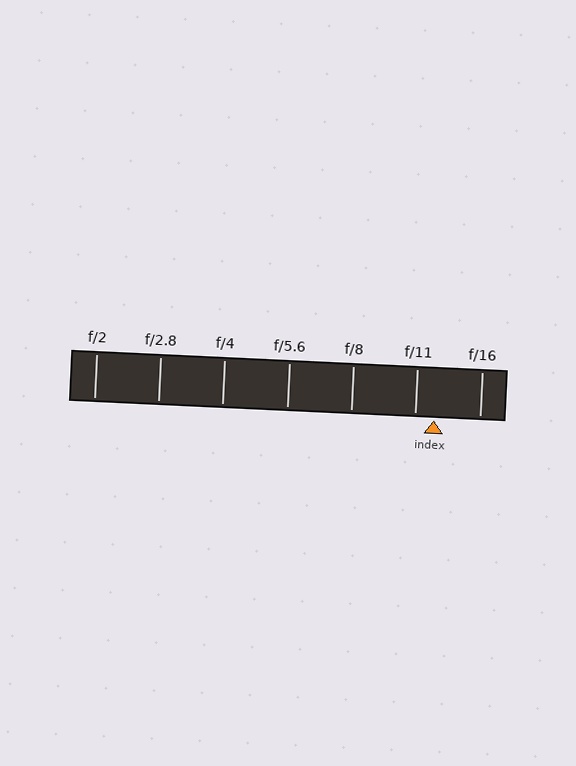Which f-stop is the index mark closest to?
The index mark is closest to f/11.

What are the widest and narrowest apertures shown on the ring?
The widest aperture shown is f/2 and the narrowest is f/16.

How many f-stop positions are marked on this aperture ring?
There are 7 f-stop positions marked.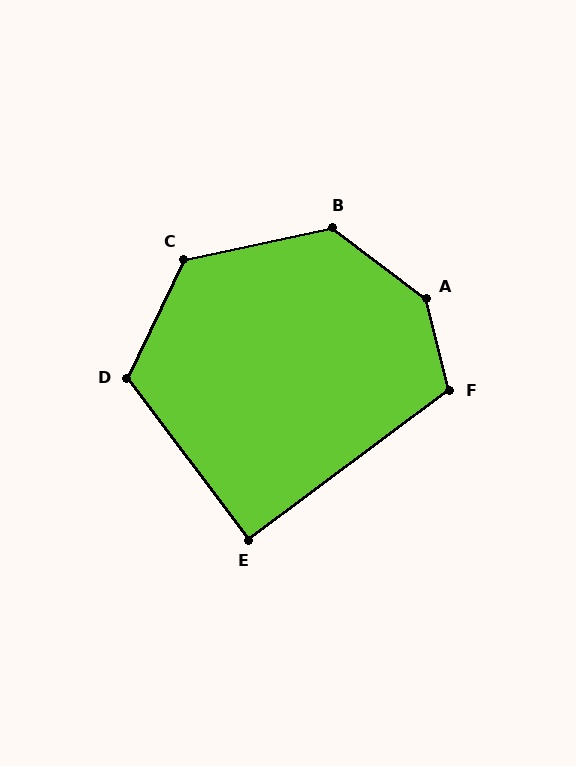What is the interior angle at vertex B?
Approximately 131 degrees (obtuse).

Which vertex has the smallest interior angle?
E, at approximately 91 degrees.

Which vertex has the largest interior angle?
A, at approximately 142 degrees.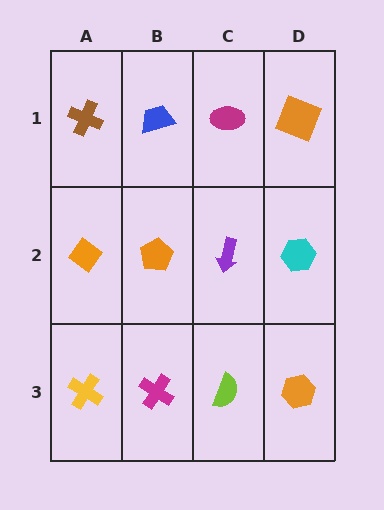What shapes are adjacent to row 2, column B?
A blue trapezoid (row 1, column B), a magenta cross (row 3, column B), an orange diamond (row 2, column A), a purple arrow (row 2, column C).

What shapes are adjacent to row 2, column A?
A brown cross (row 1, column A), a yellow cross (row 3, column A), an orange pentagon (row 2, column B).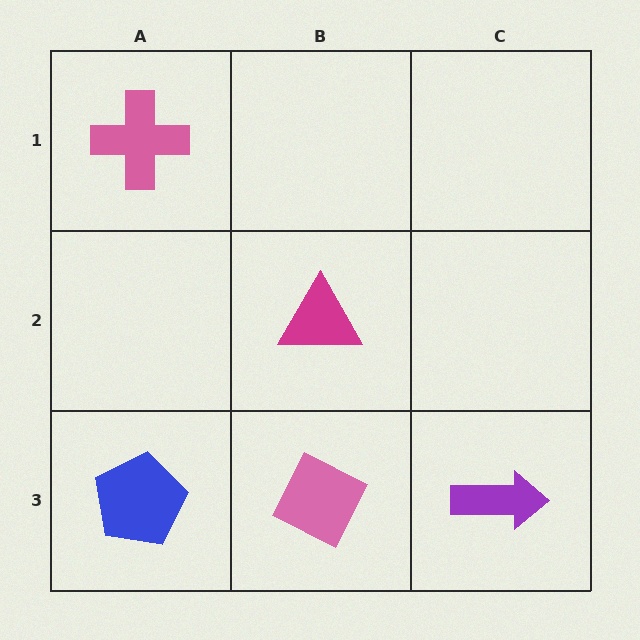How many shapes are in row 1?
1 shape.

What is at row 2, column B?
A magenta triangle.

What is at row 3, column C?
A purple arrow.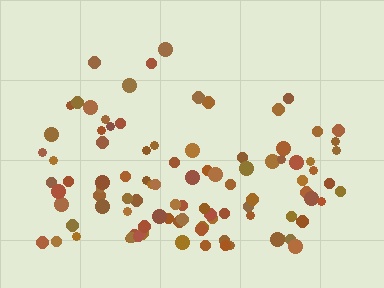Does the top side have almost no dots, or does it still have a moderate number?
Still a moderate number, just noticeably fewer than the bottom.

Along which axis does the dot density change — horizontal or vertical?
Vertical.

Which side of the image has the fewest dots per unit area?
The top.